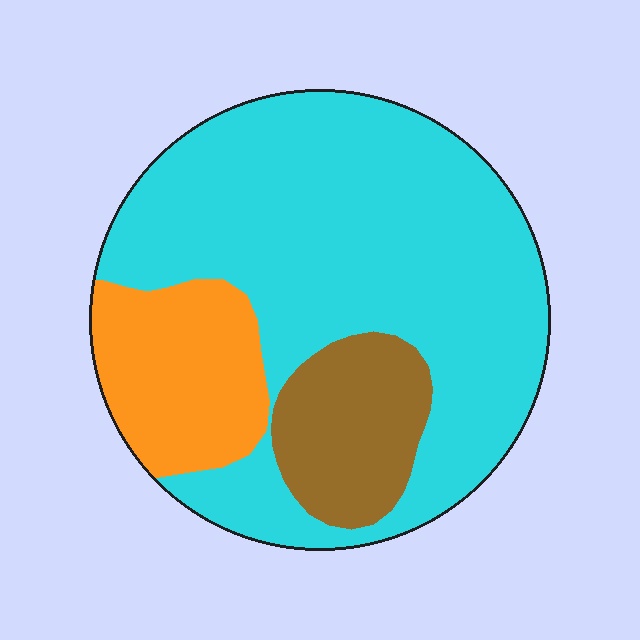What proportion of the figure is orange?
Orange covers roughly 15% of the figure.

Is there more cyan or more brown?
Cyan.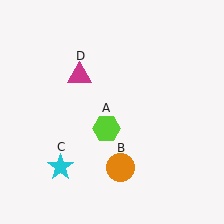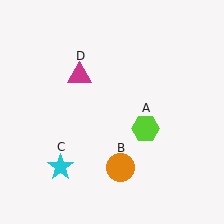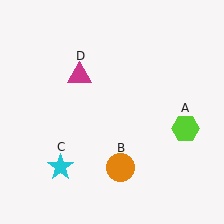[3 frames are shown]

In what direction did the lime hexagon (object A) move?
The lime hexagon (object A) moved right.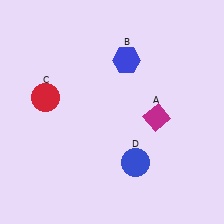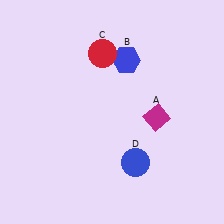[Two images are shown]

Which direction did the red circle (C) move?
The red circle (C) moved right.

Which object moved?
The red circle (C) moved right.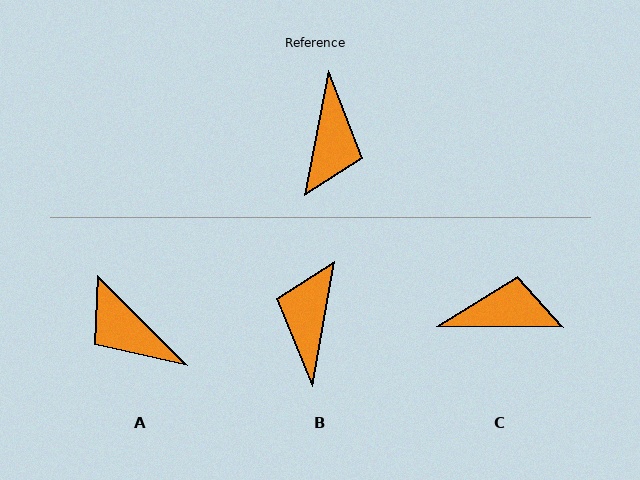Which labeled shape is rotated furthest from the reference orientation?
B, about 179 degrees away.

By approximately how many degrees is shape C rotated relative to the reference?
Approximately 100 degrees counter-clockwise.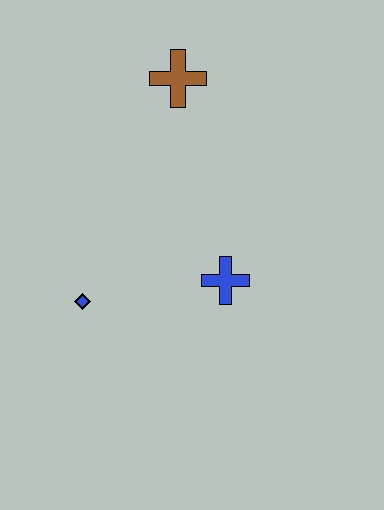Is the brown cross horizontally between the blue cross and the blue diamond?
Yes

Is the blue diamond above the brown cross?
No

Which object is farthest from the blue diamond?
The brown cross is farthest from the blue diamond.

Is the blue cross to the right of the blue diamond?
Yes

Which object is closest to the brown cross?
The blue cross is closest to the brown cross.